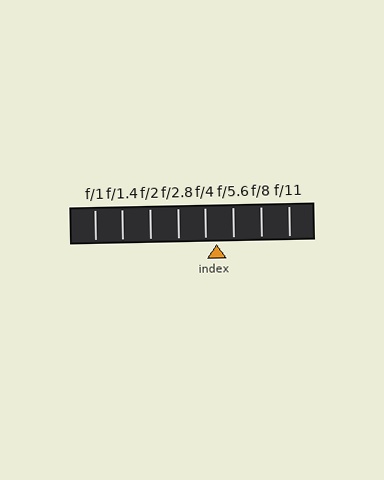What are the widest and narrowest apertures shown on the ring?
The widest aperture shown is f/1 and the narrowest is f/11.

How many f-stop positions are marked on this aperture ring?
There are 8 f-stop positions marked.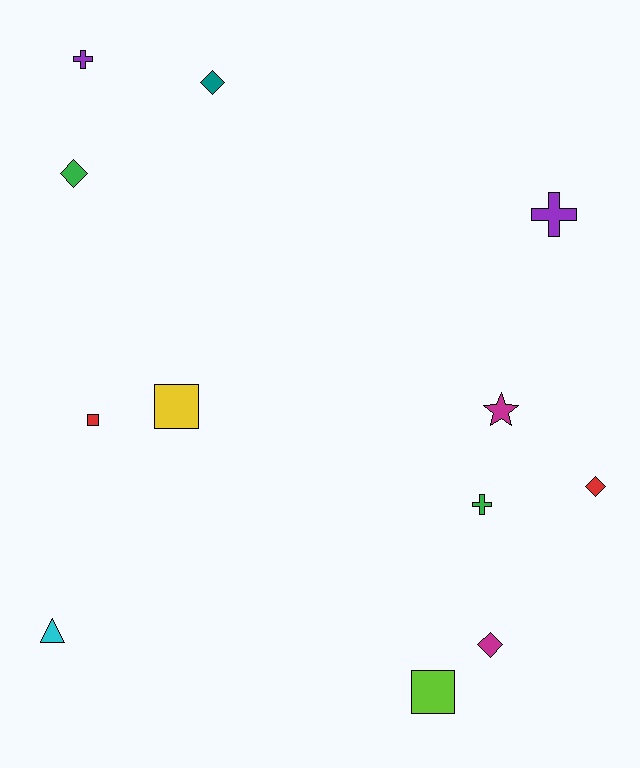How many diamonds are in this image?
There are 4 diamonds.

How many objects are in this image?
There are 12 objects.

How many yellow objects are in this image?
There is 1 yellow object.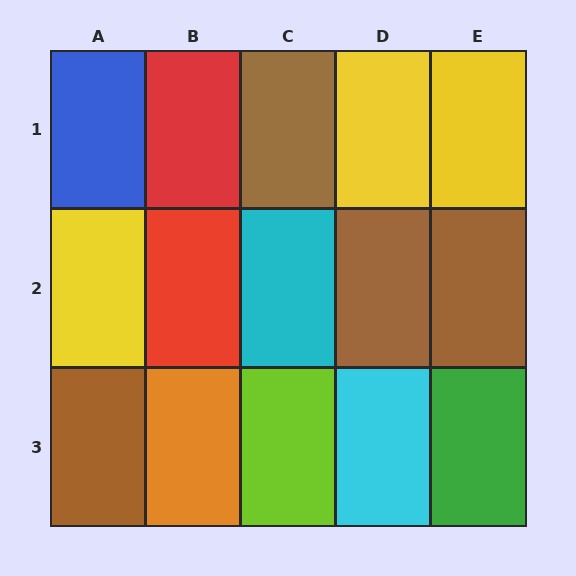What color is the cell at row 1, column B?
Red.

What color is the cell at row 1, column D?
Yellow.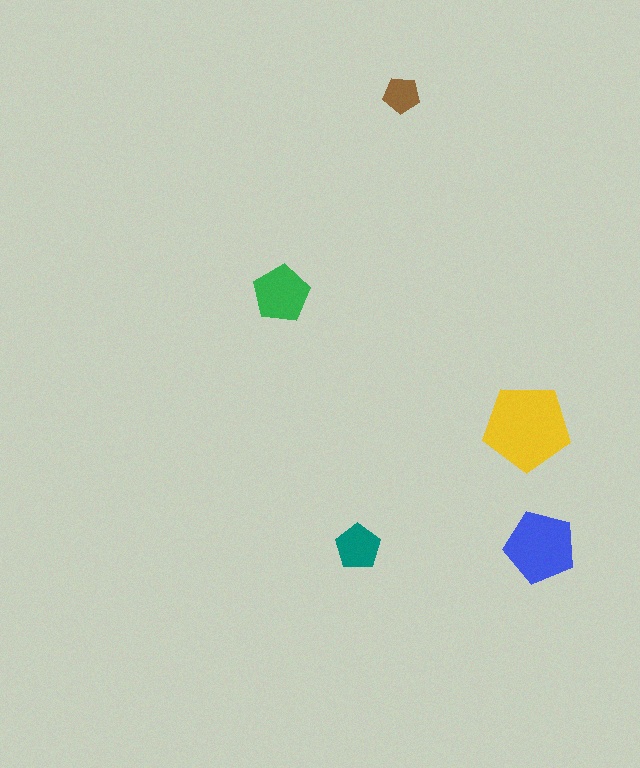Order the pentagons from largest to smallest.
the yellow one, the blue one, the green one, the teal one, the brown one.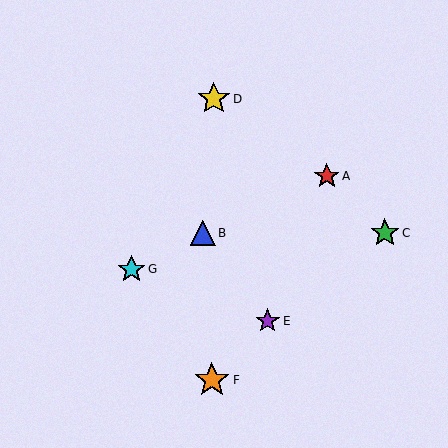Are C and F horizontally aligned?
No, C is at y≈233 and F is at y≈380.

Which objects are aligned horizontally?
Objects B, C are aligned horizontally.